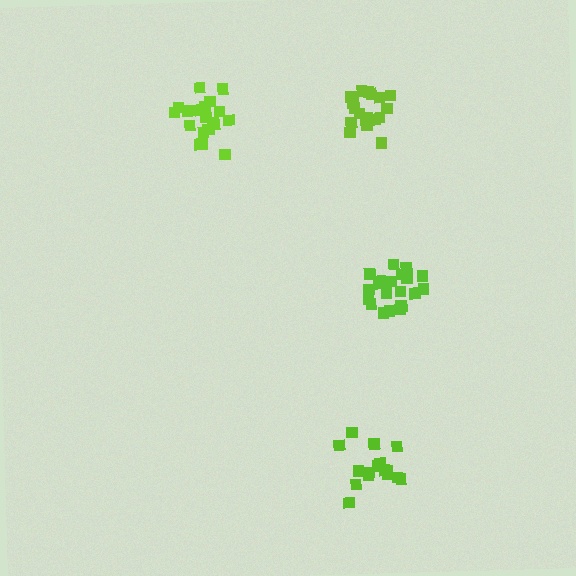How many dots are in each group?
Group 1: 16 dots, Group 2: 20 dots, Group 3: 17 dots, Group 4: 20 dots (73 total).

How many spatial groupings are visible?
There are 4 spatial groupings.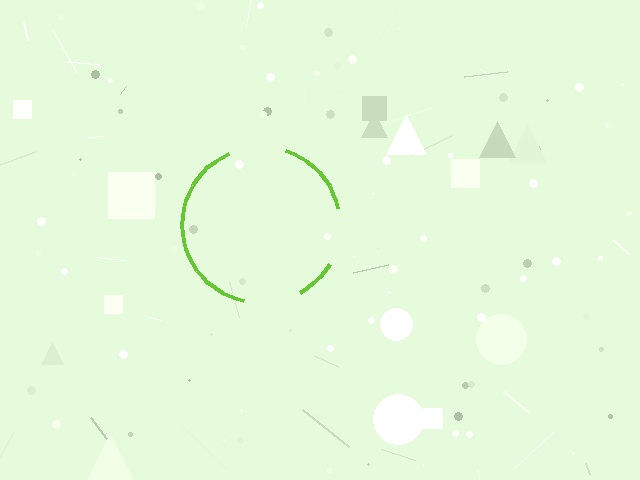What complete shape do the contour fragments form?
The contour fragments form a circle.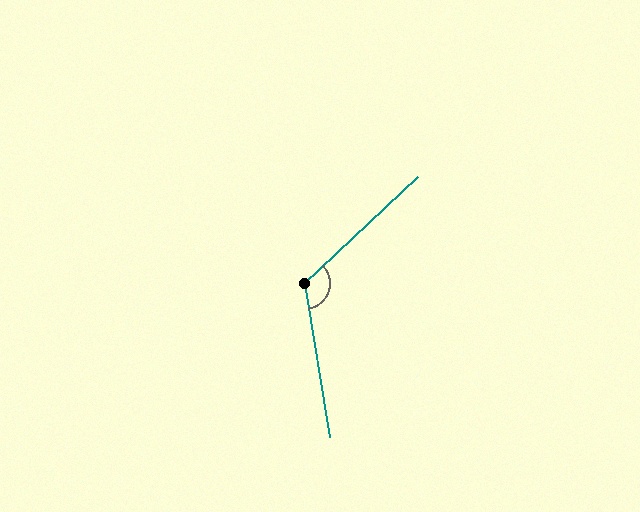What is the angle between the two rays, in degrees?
Approximately 124 degrees.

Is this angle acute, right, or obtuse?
It is obtuse.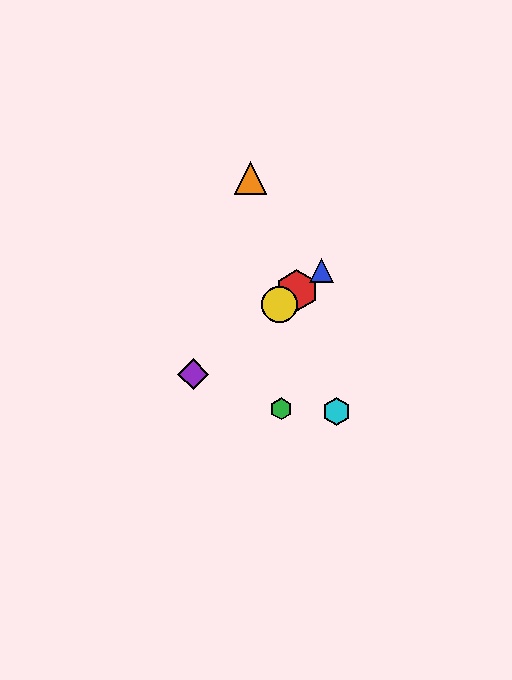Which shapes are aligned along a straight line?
The red hexagon, the blue triangle, the yellow circle, the purple diamond are aligned along a straight line.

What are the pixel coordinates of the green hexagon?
The green hexagon is at (281, 409).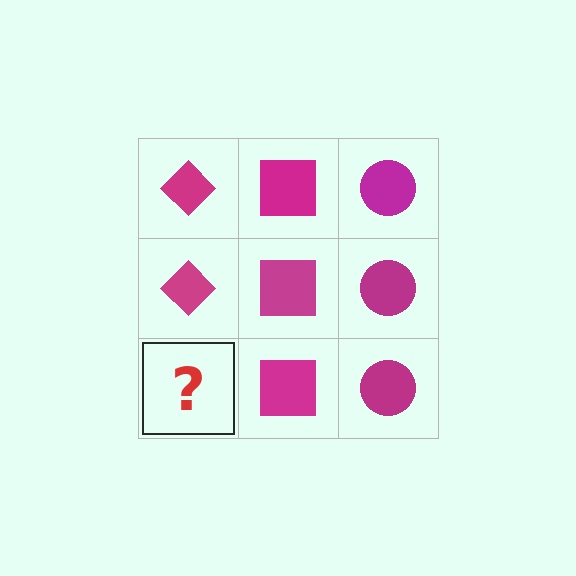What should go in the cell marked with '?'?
The missing cell should contain a magenta diamond.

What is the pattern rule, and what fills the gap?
The rule is that each column has a consistent shape. The gap should be filled with a magenta diamond.